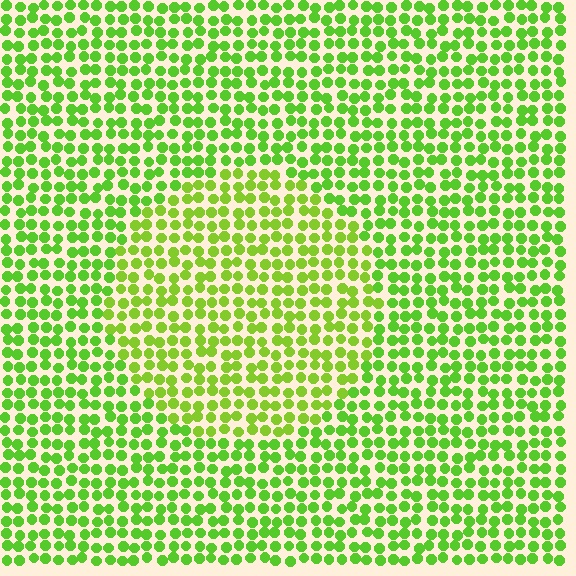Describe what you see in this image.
The image is filled with small lime elements in a uniform arrangement. A circle-shaped region is visible where the elements are tinted to a slightly different hue, forming a subtle color boundary.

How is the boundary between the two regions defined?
The boundary is defined purely by a slight shift in hue (about 17 degrees). Spacing, size, and orientation are identical on both sides.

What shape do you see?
I see a circle.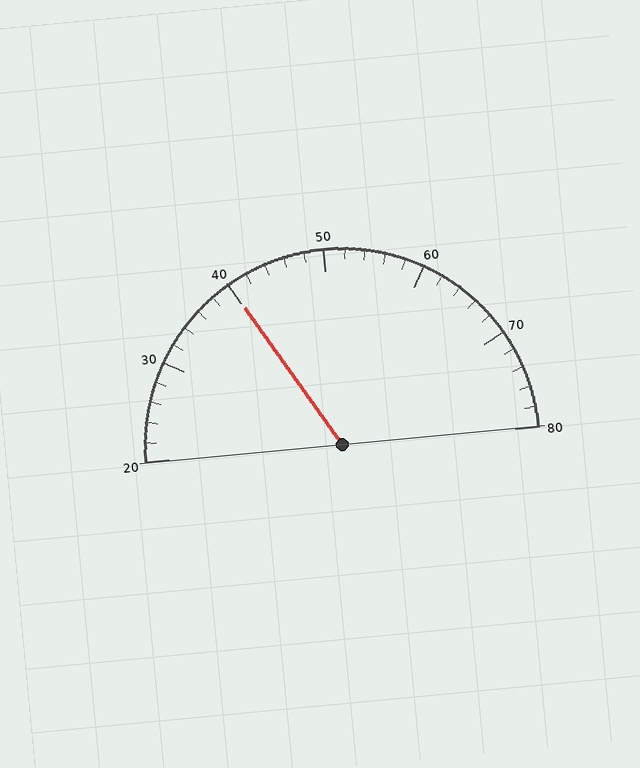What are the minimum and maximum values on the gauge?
The gauge ranges from 20 to 80.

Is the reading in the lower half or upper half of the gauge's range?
The reading is in the lower half of the range (20 to 80).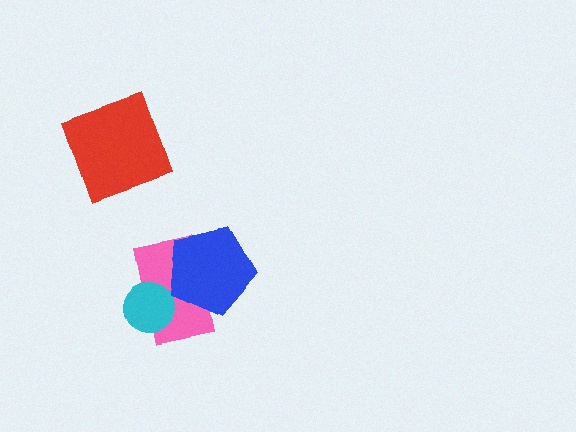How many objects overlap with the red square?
0 objects overlap with the red square.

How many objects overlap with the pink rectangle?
2 objects overlap with the pink rectangle.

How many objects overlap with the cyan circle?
1 object overlaps with the cyan circle.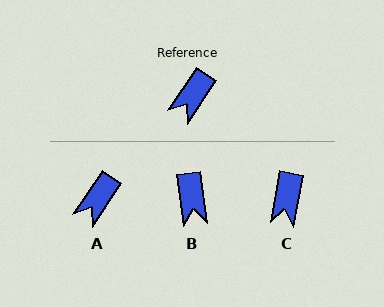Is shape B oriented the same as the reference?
No, it is off by about 41 degrees.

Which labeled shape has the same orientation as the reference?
A.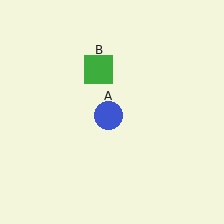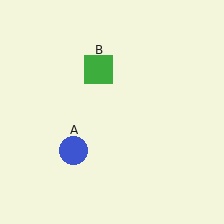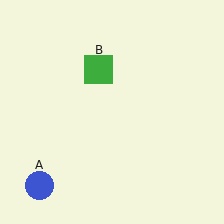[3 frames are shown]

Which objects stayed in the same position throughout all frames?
Green square (object B) remained stationary.